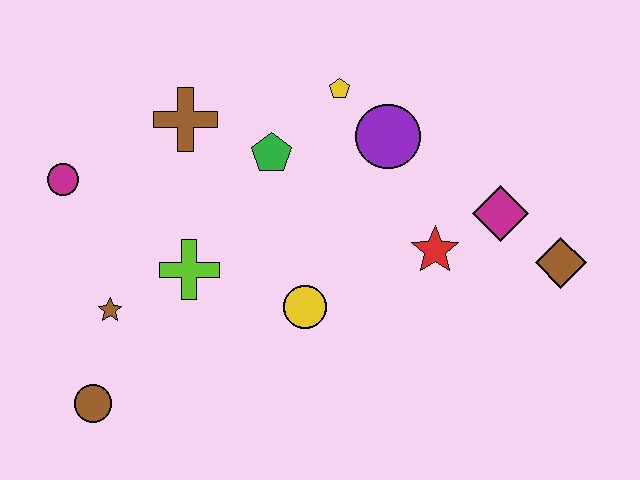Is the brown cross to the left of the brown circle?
No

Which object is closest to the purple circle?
The yellow pentagon is closest to the purple circle.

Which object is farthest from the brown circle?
The brown diamond is farthest from the brown circle.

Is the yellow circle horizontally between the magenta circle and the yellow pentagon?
Yes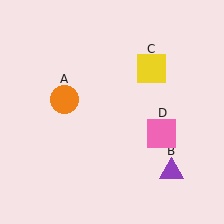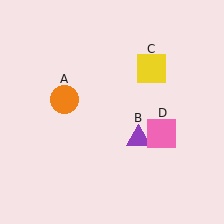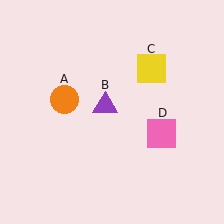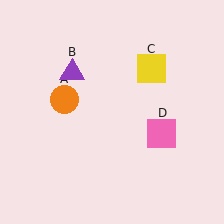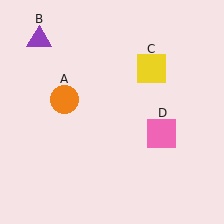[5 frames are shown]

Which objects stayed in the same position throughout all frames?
Orange circle (object A) and yellow square (object C) and pink square (object D) remained stationary.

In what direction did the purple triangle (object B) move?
The purple triangle (object B) moved up and to the left.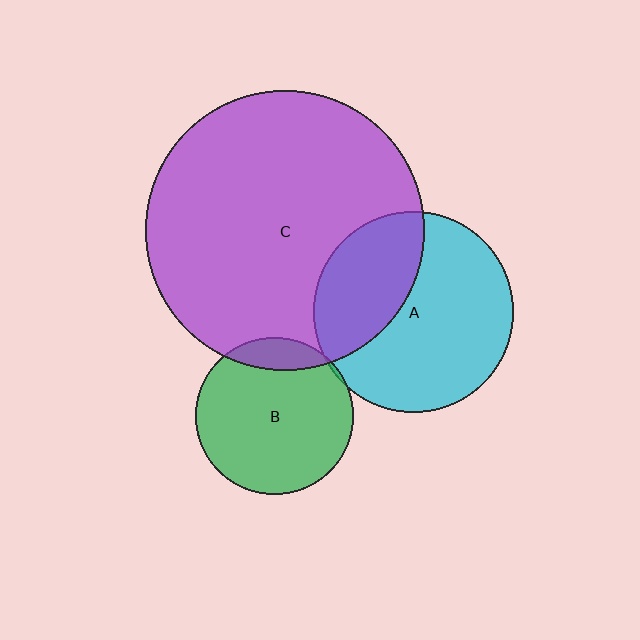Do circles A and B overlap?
Yes.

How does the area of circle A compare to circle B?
Approximately 1.6 times.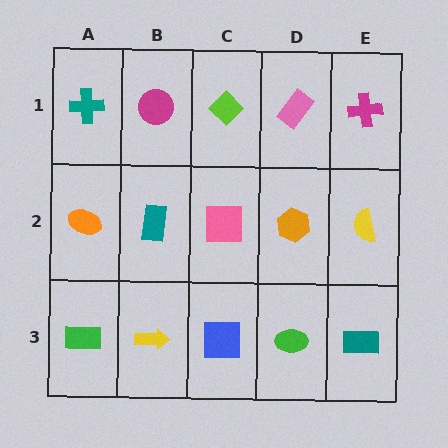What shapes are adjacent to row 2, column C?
A lime diamond (row 1, column C), a blue square (row 3, column C), a teal rectangle (row 2, column B), an orange hexagon (row 2, column D).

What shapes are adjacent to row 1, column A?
An orange ellipse (row 2, column A), a magenta circle (row 1, column B).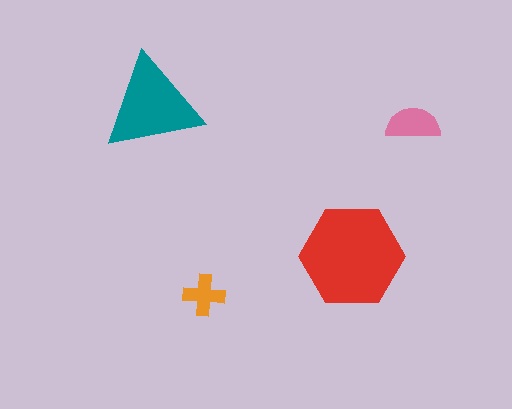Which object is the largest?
The red hexagon.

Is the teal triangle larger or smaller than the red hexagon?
Smaller.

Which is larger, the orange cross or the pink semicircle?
The pink semicircle.